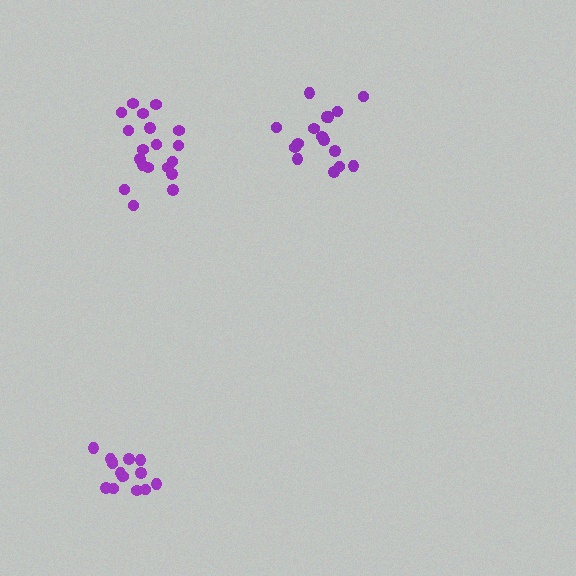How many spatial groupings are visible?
There are 3 spatial groupings.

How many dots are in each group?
Group 1: 16 dots, Group 2: 19 dots, Group 3: 15 dots (50 total).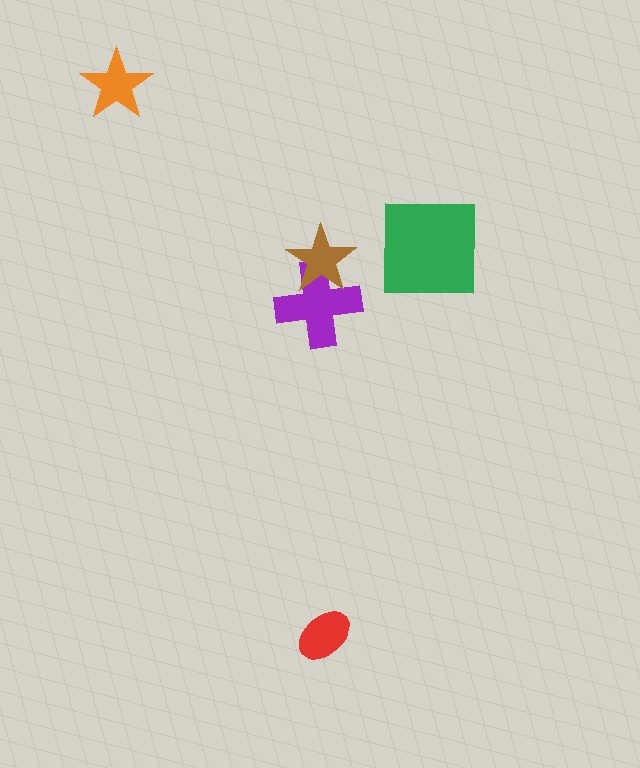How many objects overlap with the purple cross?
1 object overlaps with the purple cross.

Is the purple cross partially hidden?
Yes, it is partially covered by another shape.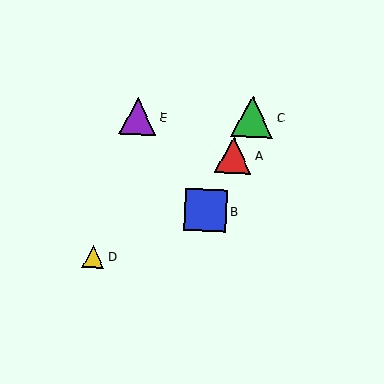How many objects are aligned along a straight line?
3 objects (A, B, C) are aligned along a straight line.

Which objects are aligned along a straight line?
Objects A, B, C are aligned along a straight line.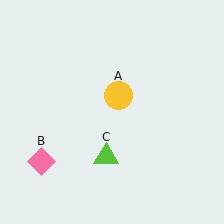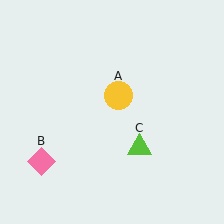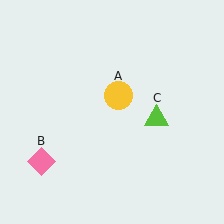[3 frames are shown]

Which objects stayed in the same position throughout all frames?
Yellow circle (object A) and pink diamond (object B) remained stationary.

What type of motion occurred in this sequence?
The lime triangle (object C) rotated counterclockwise around the center of the scene.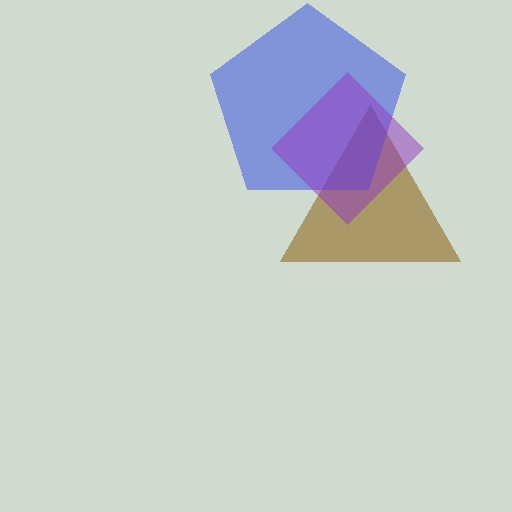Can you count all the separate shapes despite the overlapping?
Yes, there are 3 separate shapes.